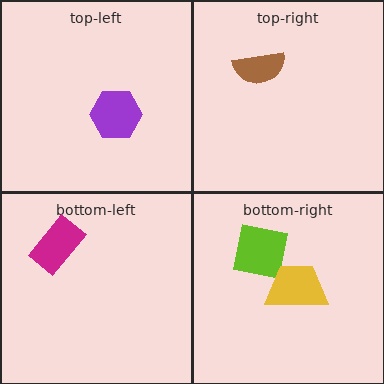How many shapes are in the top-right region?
1.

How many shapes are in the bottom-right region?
2.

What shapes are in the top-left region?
The purple hexagon.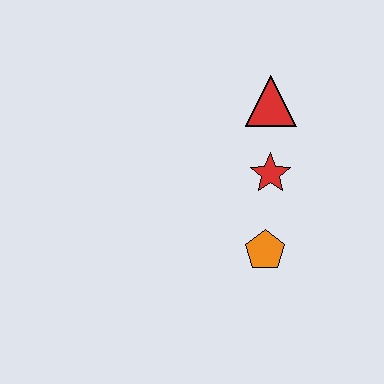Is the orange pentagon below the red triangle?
Yes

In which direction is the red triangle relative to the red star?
The red triangle is above the red star.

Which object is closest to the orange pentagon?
The red star is closest to the orange pentagon.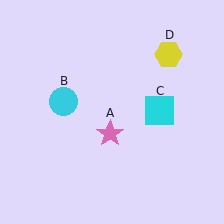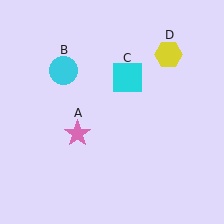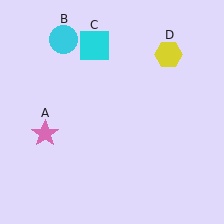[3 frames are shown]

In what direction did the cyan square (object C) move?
The cyan square (object C) moved up and to the left.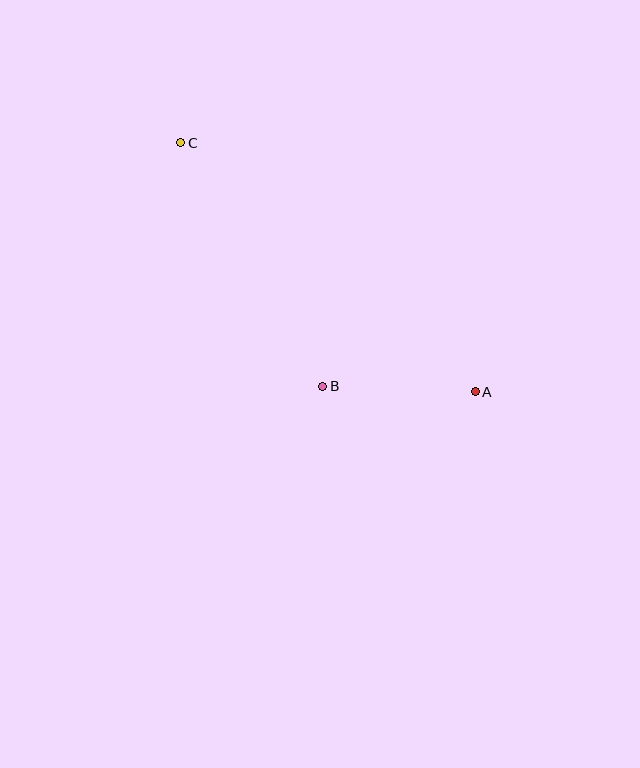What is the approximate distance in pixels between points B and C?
The distance between B and C is approximately 282 pixels.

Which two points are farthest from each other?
Points A and C are farthest from each other.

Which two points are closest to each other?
Points A and B are closest to each other.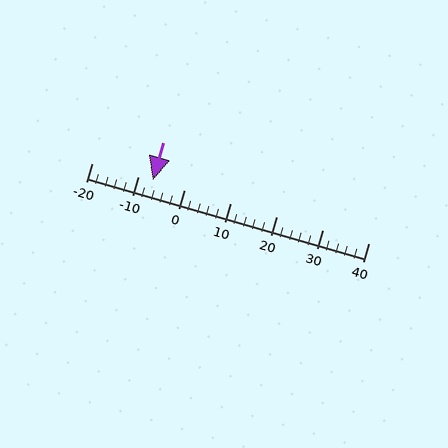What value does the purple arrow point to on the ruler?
The purple arrow points to approximately -7.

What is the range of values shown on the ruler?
The ruler shows values from -20 to 40.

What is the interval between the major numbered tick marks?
The major tick marks are spaced 10 units apart.